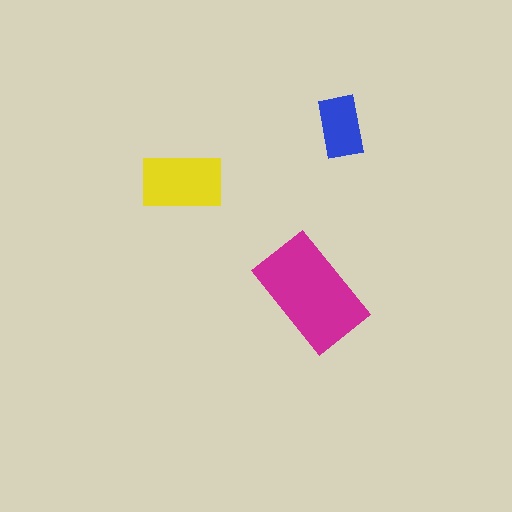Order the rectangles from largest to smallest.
the magenta one, the yellow one, the blue one.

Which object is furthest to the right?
The blue rectangle is rightmost.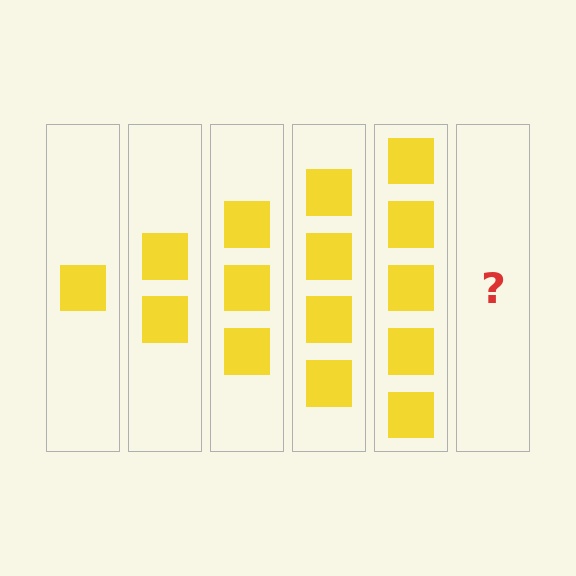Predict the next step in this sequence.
The next step is 6 squares.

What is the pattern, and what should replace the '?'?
The pattern is that each step adds one more square. The '?' should be 6 squares.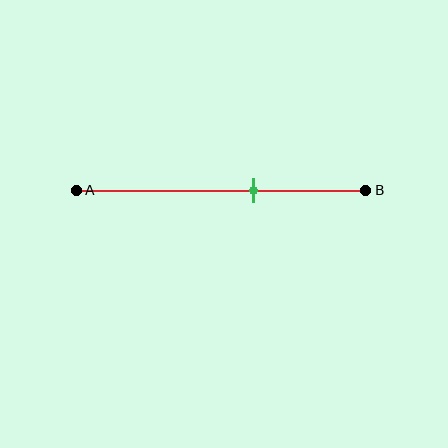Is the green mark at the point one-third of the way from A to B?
No, the mark is at about 60% from A, not at the 33% one-third point.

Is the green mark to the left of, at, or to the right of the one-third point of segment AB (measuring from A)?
The green mark is to the right of the one-third point of segment AB.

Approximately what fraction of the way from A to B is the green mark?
The green mark is approximately 60% of the way from A to B.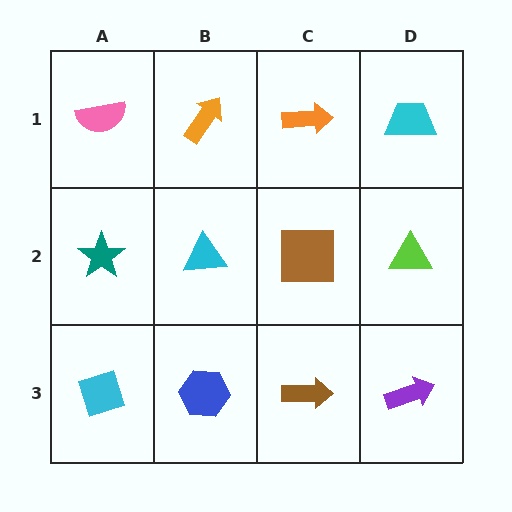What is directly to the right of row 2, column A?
A cyan triangle.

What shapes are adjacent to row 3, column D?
A lime triangle (row 2, column D), a brown arrow (row 3, column C).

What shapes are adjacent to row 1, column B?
A cyan triangle (row 2, column B), a pink semicircle (row 1, column A), an orange arrow (row 1, column C).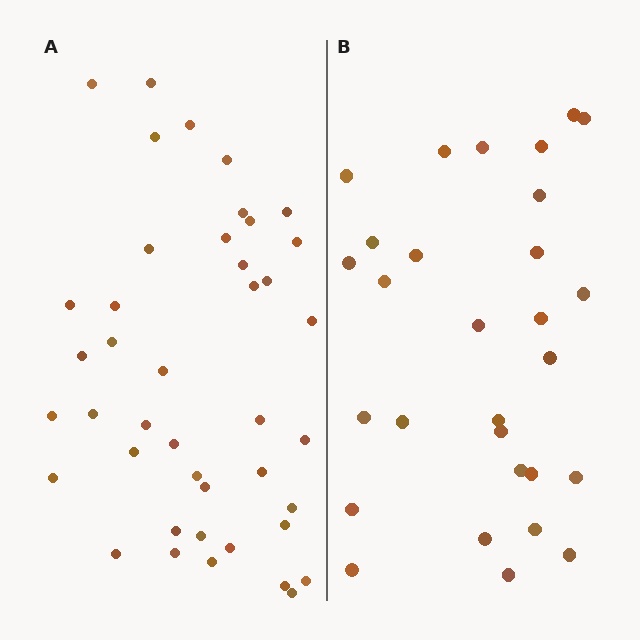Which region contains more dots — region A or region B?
Region A (the left region) has more dots.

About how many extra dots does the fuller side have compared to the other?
Region A has approximately 15 more dots than region B.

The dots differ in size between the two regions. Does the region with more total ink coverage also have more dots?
No. Region B has more total ink coverage because its dots are larger, but region A actually contains more individual dots. Total area can be misleading — the number of items is what matters here.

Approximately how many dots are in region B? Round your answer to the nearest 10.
About 30 dots. (The exact count is 29, which rounds to 30.)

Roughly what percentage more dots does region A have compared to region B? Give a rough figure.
About 45% more.